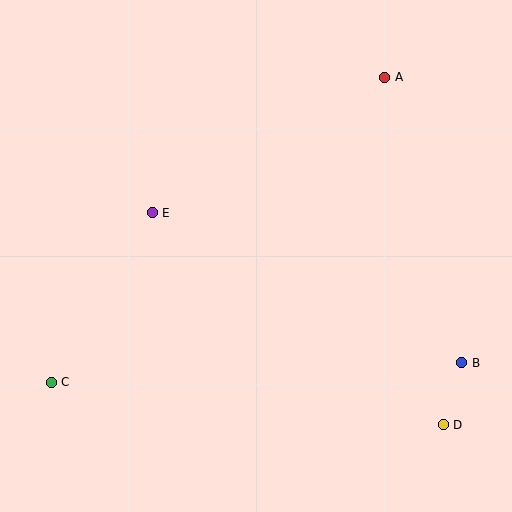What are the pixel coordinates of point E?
Point E is at (152, 213).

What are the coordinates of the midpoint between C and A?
The midpoint between C and A is at (218, 230).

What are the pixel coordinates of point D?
Point D is at (443, 425).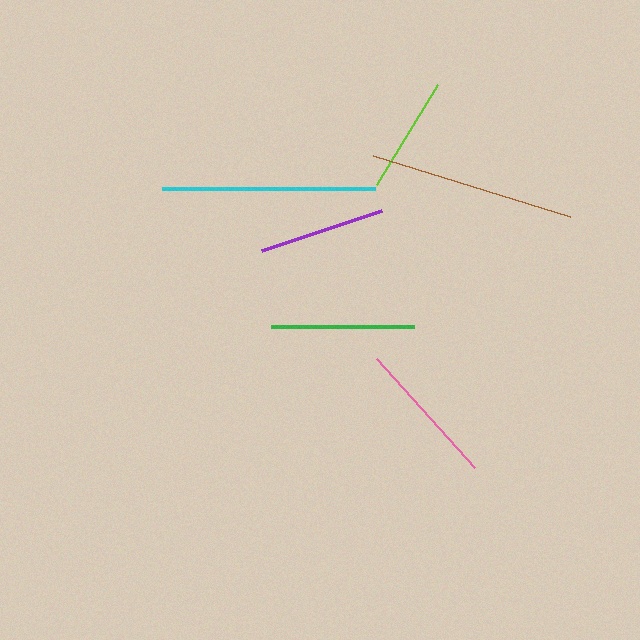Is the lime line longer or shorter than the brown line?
The brown line is longer than the lime line.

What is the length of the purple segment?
The purple segment is approximately 126 pixels long.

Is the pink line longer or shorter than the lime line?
The pink line is longer than the lime line.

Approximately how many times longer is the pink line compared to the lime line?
The pink line is approximately 1.2 times the length of the lime line.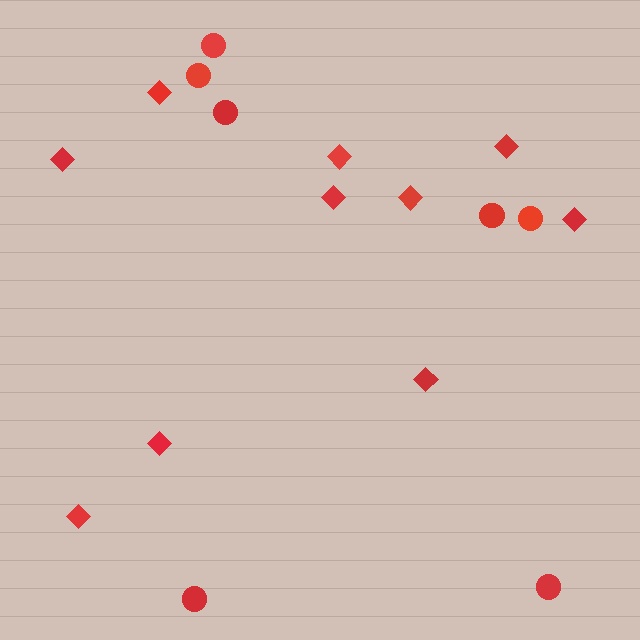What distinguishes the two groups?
There are 2 groups: one group of diamonds (10) and one group of circles (7).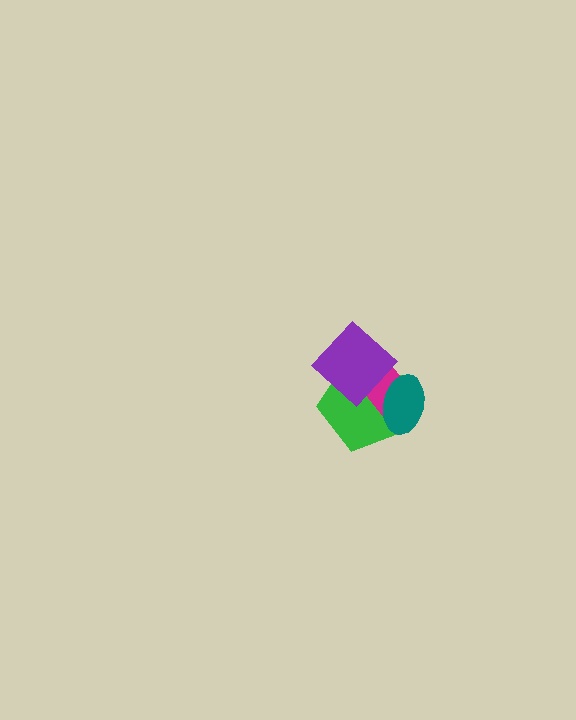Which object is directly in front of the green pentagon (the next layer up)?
The magenta rectangle is directly in front of the green pentagon.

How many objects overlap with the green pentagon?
3 objects overlap with the green pentagon.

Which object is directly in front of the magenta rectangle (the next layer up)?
The purple diamond is directly in front of the magenta rectangle.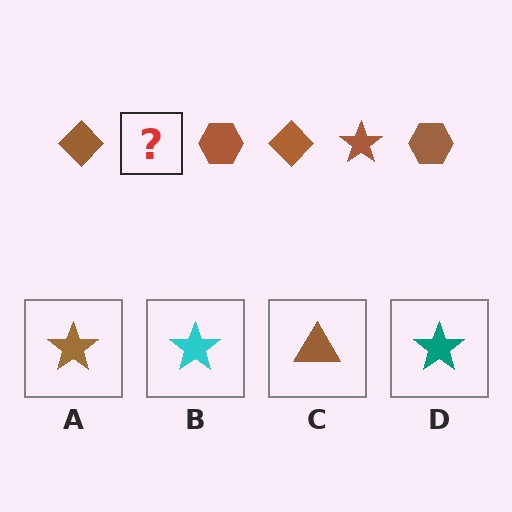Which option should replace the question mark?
Option A.